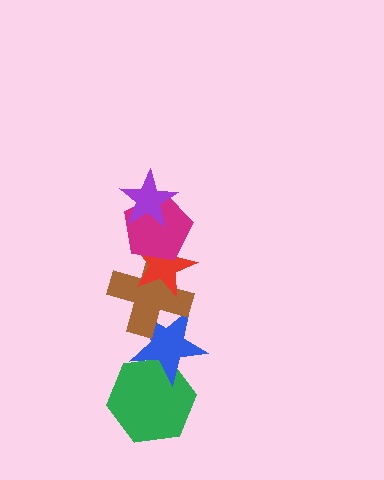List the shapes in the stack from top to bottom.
From top to bottom: the purple star, the magenta pentagon, the red star, the brown cross, the blue star, the green hexagon.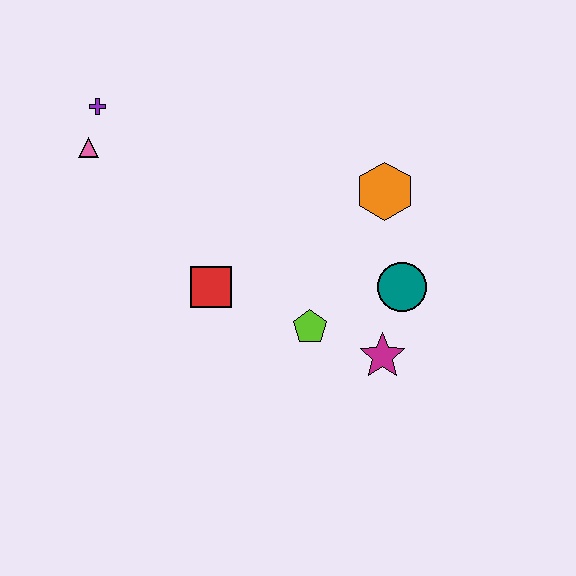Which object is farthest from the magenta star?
The purple cross is farthest from the magenta star.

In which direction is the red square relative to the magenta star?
The red square is to the left of the magenta star.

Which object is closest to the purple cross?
The pink triangle is closest to the purple cross.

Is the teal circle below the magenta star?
No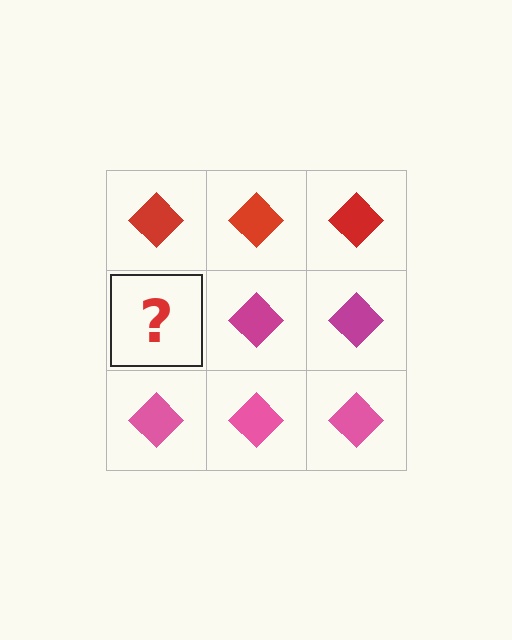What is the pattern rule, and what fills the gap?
The rule is that each row has a consistent color. The gap should be filled with a magenta diamond.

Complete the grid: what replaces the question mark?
The question mark should be replaced with a magenta diamond.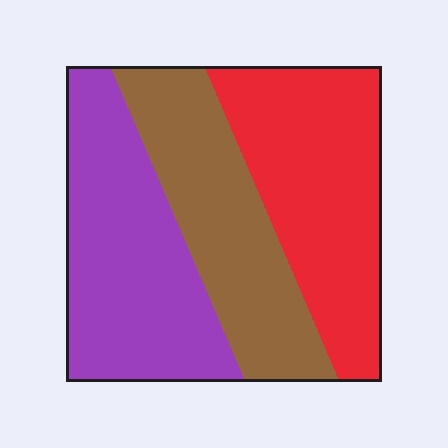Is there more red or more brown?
Red.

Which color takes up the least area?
Brown, at roughly 30%.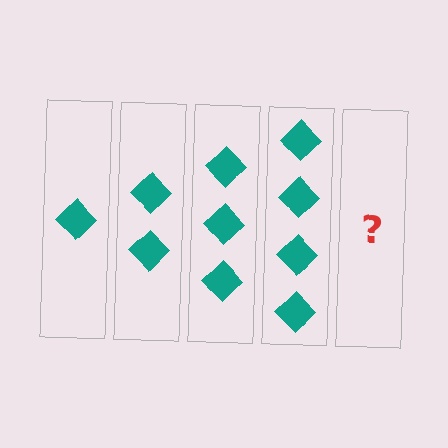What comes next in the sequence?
The next element should be 5 diamonds.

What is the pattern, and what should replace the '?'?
The pattern is that each step adds one more diamond. The '?' should be 5 diamonds.